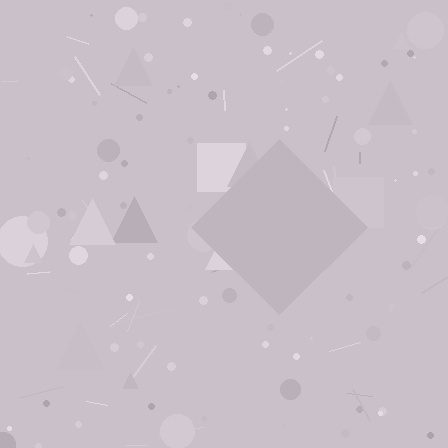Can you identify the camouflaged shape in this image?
The camouflaged shape is a diamond.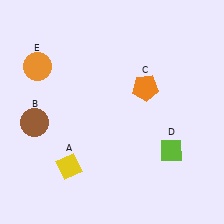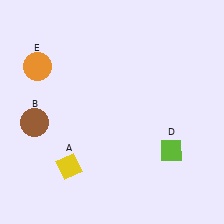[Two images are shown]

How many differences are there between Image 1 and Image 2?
There is 1 difference between the two images.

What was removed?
The orange pentagon (C) was removed in Image 2.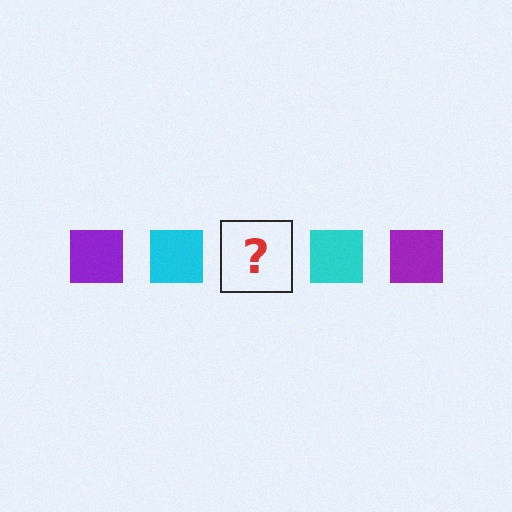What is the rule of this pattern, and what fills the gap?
The rule is that the pattern cycles through purple, cyan squares. The gap should be filled with a purple square.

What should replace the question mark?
The question mark should be replaced with a purple square.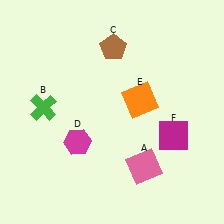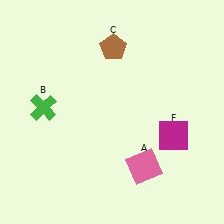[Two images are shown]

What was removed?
The orange square (E), the magenta hexagon (D) were removed in Image 2.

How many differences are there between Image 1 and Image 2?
There are 2 differences between the two images.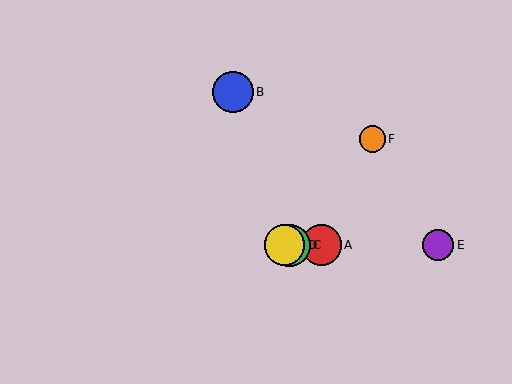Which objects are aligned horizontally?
Objects A, C, D, E are aligned horizontally.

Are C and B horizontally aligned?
No, C is at y≈245 and B is at y≈92.